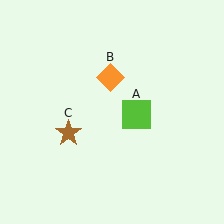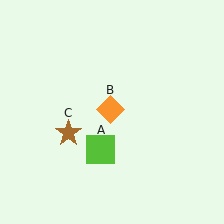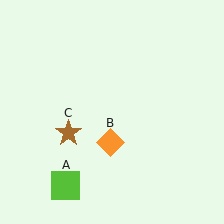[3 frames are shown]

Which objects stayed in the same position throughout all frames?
Brown star (object C) remained stationary.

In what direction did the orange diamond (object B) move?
The orange diamond (object B) moved down.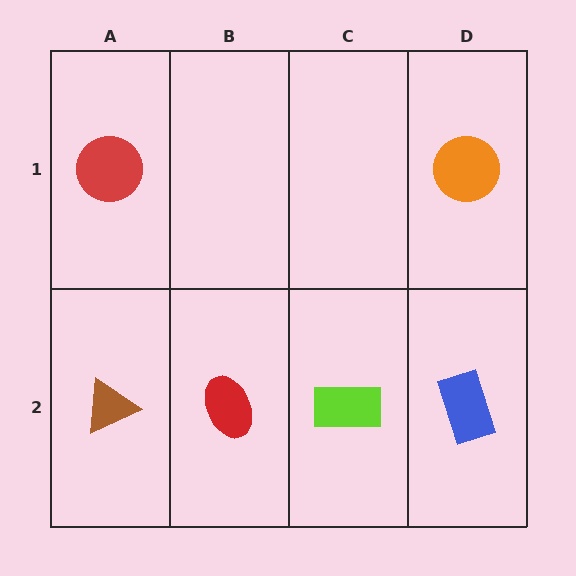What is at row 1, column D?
An orange circle.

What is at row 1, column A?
A red circle.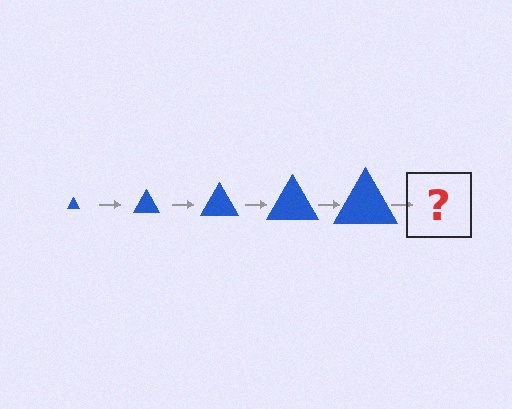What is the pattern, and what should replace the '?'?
The pattern is that the triangle gets progressively larger each step. The '?' should be a blue triangle, larger than the previous one.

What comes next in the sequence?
The next element should be a blue triangle, larger than the previous one.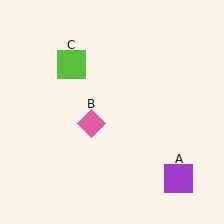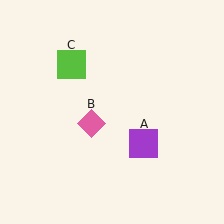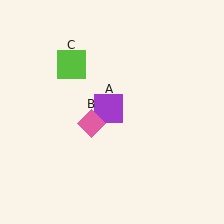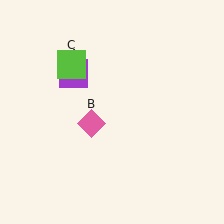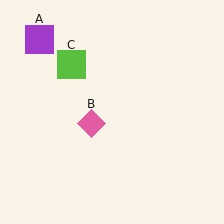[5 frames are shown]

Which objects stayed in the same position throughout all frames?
Pink diamond (object B) and lime square (object C) remained stationary.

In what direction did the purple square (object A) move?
The purple square (object A) moved up and to the left.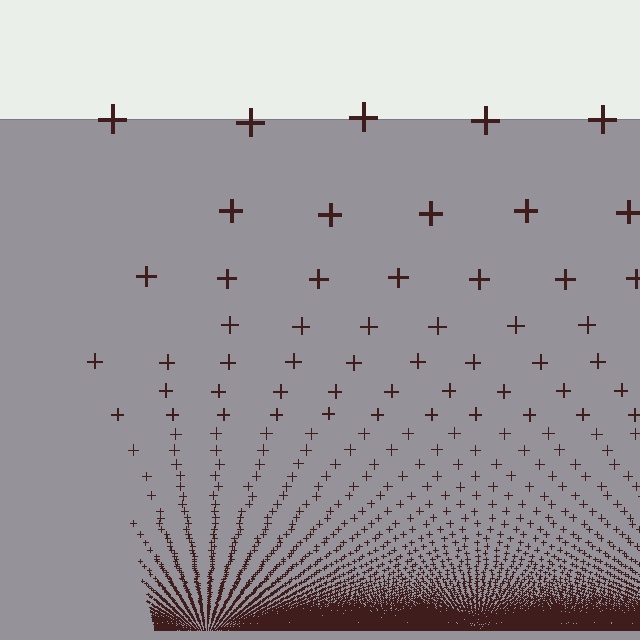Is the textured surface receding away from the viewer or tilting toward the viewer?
The surface appears to tilt toward the viewer. Texture elements get larger and sparser toward the top.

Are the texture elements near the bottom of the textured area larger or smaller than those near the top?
Smaller. The gradient is inverted — elements near the bottom are smaller and denser.